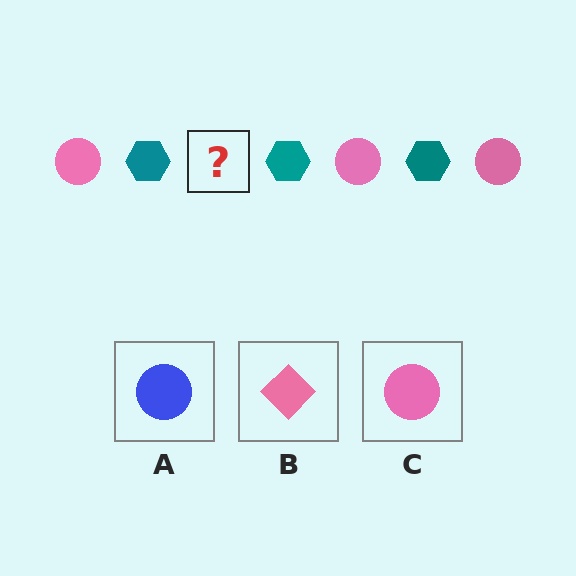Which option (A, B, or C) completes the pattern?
C.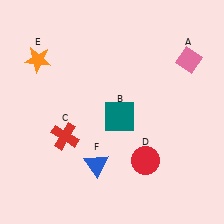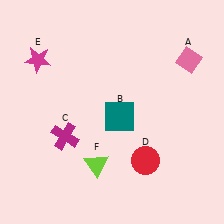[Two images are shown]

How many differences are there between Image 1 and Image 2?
There are 3 differences between the two images.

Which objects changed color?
C changed from red to magenta. E changed from orange to magenta. F changed from blue to lime.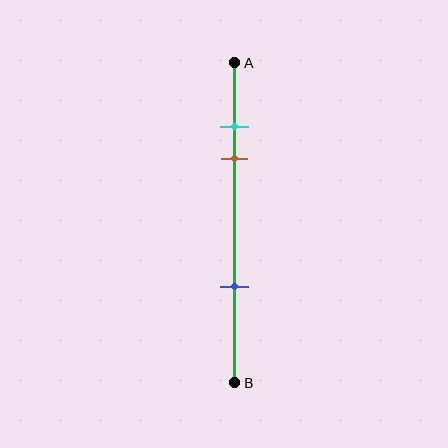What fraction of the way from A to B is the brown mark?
The brown mark is approximately 30% (0.3) of the way from A to B.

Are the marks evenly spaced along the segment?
No, the marks are not evenly spaced.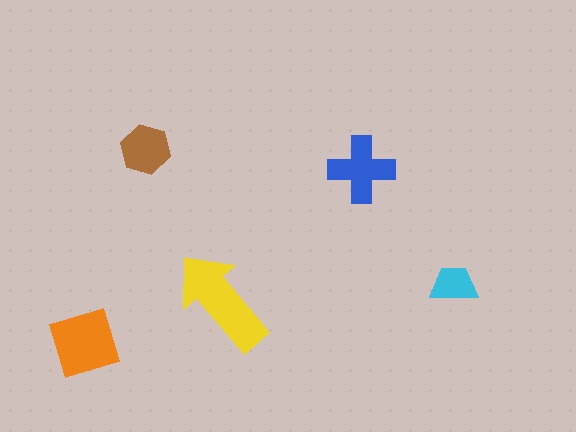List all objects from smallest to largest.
The cyan trapezoid, the brown hexagon, the blue cross, the orange diamond, the yellow arrow.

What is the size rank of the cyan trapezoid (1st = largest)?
5th.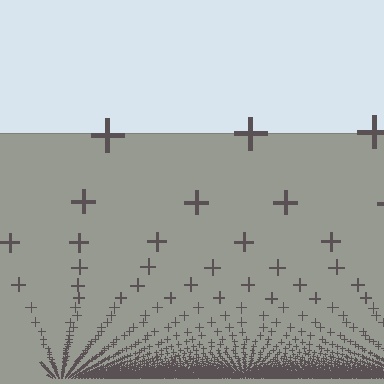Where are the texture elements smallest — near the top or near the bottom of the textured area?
Near the bottom.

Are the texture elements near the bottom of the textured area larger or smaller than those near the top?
Smaller. The gradient is inverted — elements near the bottom are smaller and denser.